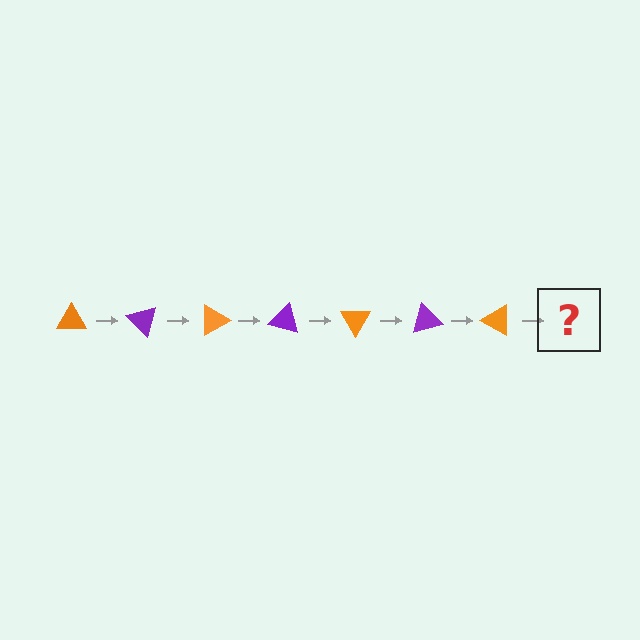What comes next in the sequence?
The next element should be a purple triangle, rotated 315 degrees from the start.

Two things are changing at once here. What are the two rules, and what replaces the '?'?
The two rules are that it rotates 45 degrees each step and the color cycles through orange and purple. The '?' should be a purple triangle, rotated 315 degrees from the start.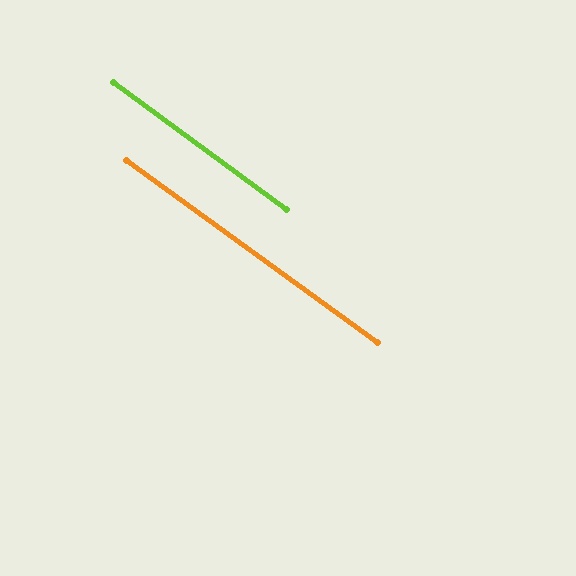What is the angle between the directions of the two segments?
Approximately 0 degrees.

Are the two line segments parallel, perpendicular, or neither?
Parallel — their directions differ by only 0.4°.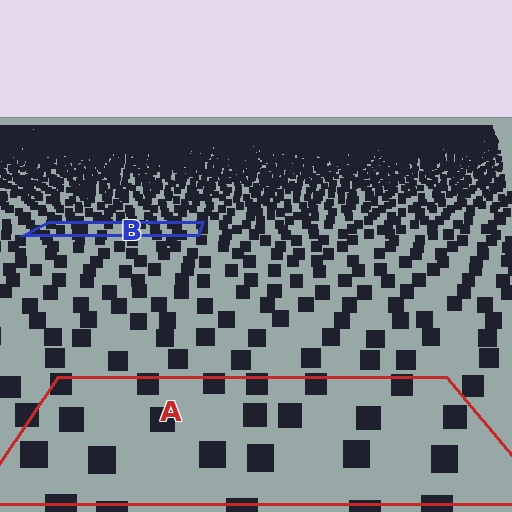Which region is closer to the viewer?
Region A is closer. The texture elements there are larger and more spread out.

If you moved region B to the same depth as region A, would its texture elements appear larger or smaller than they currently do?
They would appear larger. At a closer depth, the same texture elements are projected at a bigger on-screen size.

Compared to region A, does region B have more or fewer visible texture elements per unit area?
Region B has more texture elements per unit area — they are packed more densely because it is farther away.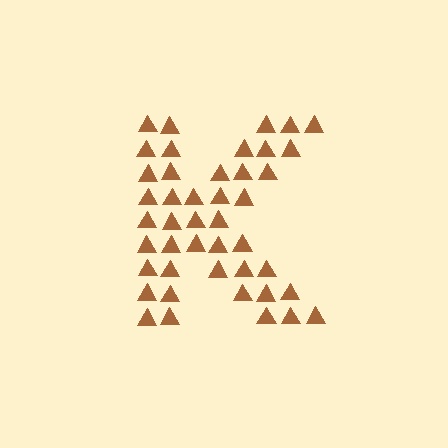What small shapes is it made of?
It is made of small triangles.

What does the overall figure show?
The overall figure shows the letter K.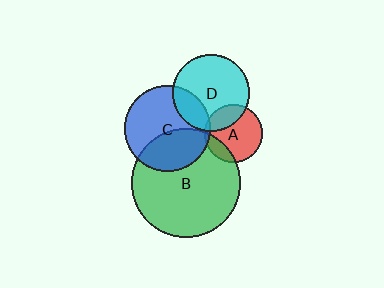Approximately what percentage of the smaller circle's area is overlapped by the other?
Approximately 5%.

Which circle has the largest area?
Circle B (green).